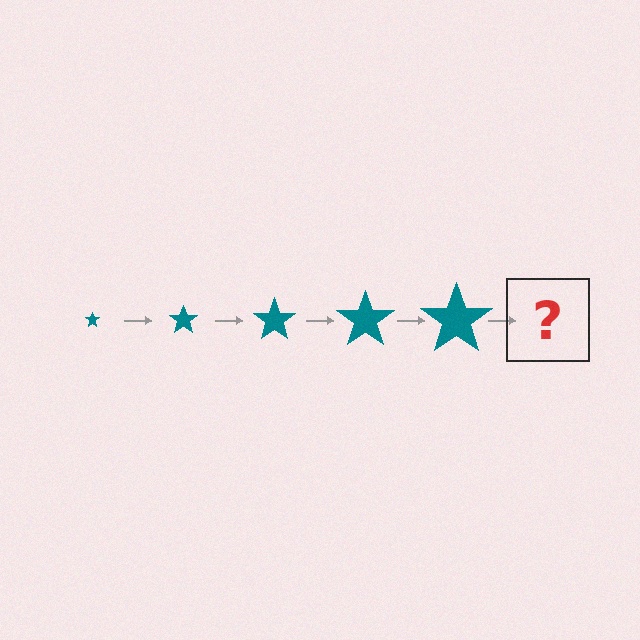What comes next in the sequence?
The next element should be a teal star, larger than the previous one.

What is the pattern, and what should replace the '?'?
The pattern is that the star gets progressively larger each step. The '?' should be a teal star, larger than the previous one.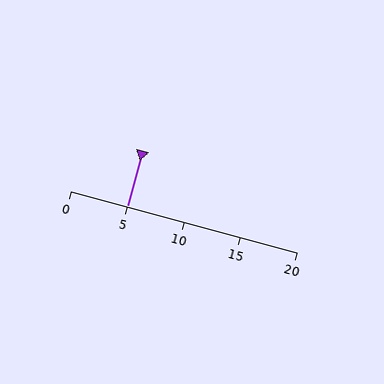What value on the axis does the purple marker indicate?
The marker indicates approximately 5.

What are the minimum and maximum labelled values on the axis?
The axis runs from 0 to 20.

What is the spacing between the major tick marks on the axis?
The major ticks are spaced 5 apart.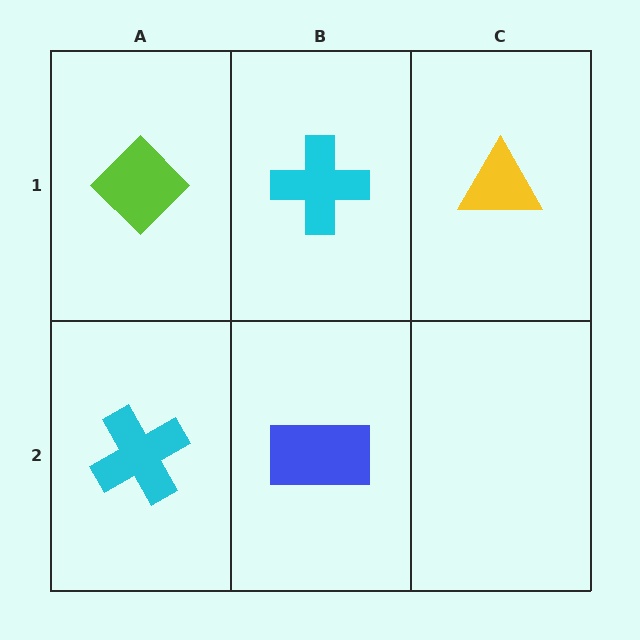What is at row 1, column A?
A lime diamond.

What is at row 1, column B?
A cyan cross.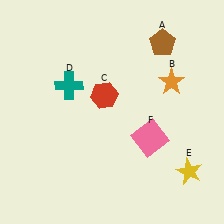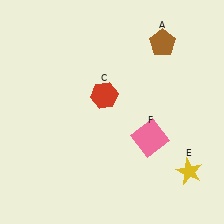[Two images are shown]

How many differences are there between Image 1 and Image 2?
There are 2 differences between the two images.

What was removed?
The orange star (B), the teal cross (D) were removed in Image 2.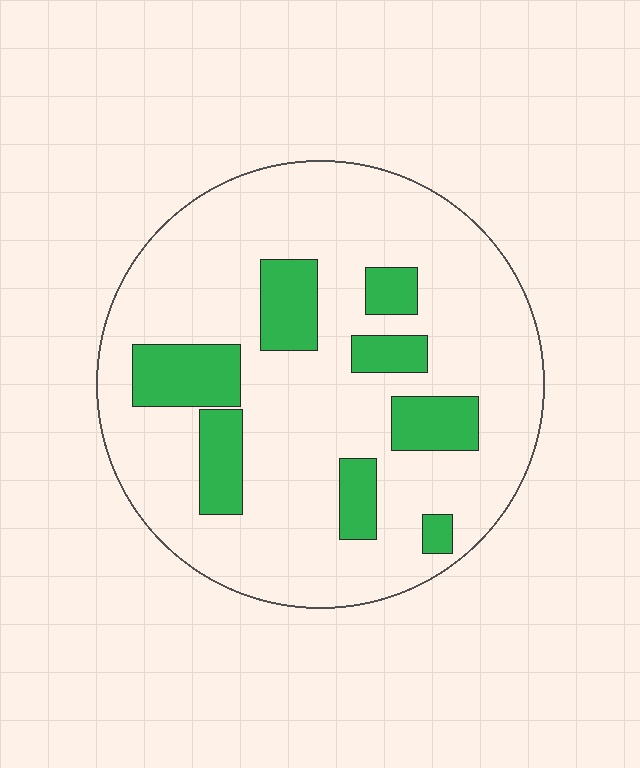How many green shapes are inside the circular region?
8.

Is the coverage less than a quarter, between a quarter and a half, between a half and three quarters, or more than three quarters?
Less than a quarter.